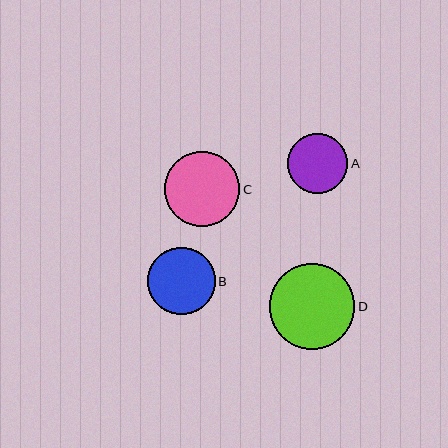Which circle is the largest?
Circle D is the largest with a size of approximately 85 pixels.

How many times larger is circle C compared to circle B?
Circle C is approximately 1.1 times the size of circle B.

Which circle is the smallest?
Circle A is the smallest with a size of approximately 60 pixels.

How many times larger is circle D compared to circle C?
Circle D is approximately 1.1 times the size of circle C.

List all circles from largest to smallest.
From largest to smallest: D, C, B, A.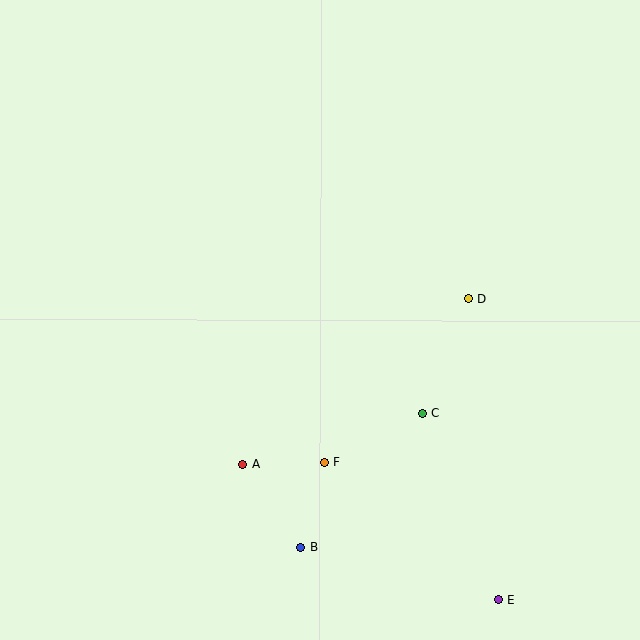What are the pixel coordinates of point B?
Point B is at (301, 547).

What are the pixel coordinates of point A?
Point A is at (243, 464).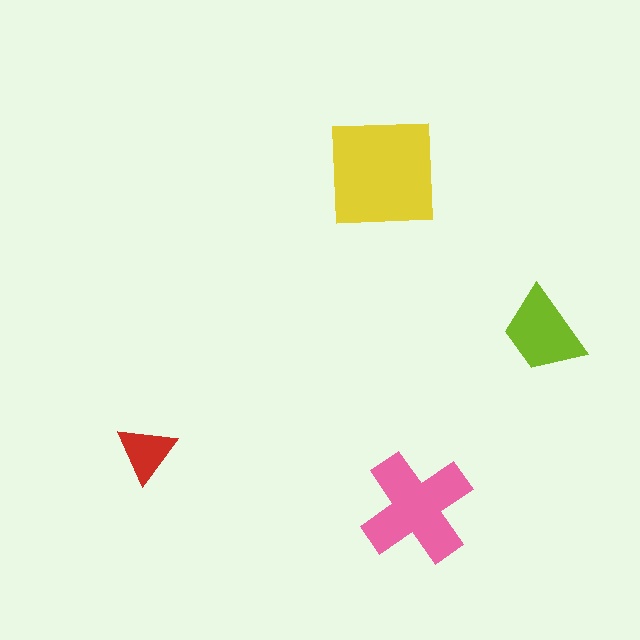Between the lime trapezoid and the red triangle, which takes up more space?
The lime trapezoid.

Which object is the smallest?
The red triangle.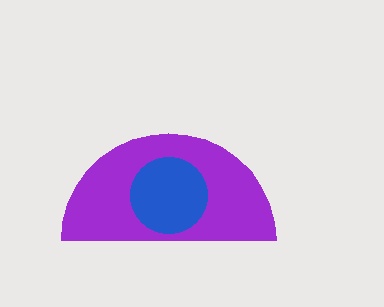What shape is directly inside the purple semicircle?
The blue circle.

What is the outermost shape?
The purple semicircle.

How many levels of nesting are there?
2.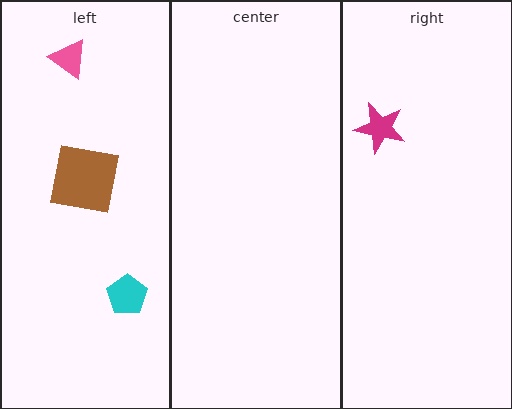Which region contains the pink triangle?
The left region.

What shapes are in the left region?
The cyan pentagon, the brown square, the pink triangle.